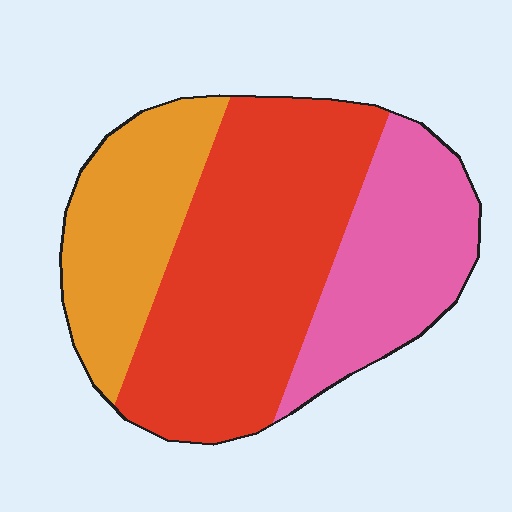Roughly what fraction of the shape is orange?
Orange covers roughly 25% of the shape.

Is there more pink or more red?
Red.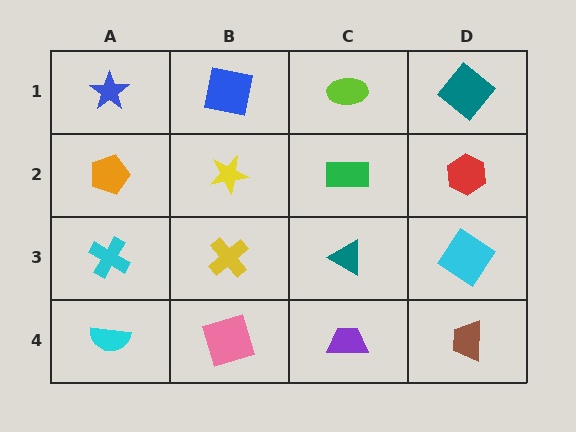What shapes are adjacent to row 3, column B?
A yellow star (row 2, column B), a pink square (row 4, column B), a cyan cross (row 3, column A), a teal triangle (row 3, column C).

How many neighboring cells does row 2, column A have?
3.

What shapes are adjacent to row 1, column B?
A yellow star (row 2, column B), a blue star (row 1, column A), a lime ellipse (row 1, column C).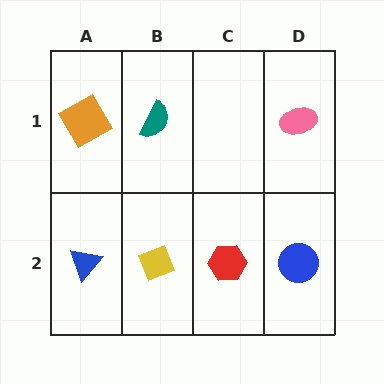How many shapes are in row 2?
4 shapes.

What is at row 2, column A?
A blue triangle.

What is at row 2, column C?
A red hexagon.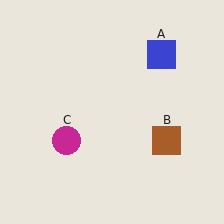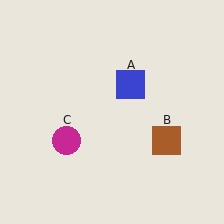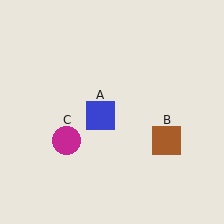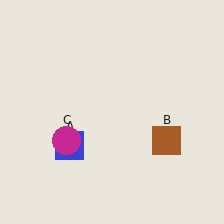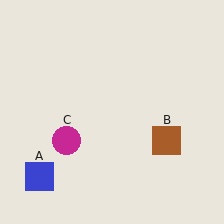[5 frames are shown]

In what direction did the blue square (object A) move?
The blue square (object A) moved down and to the left.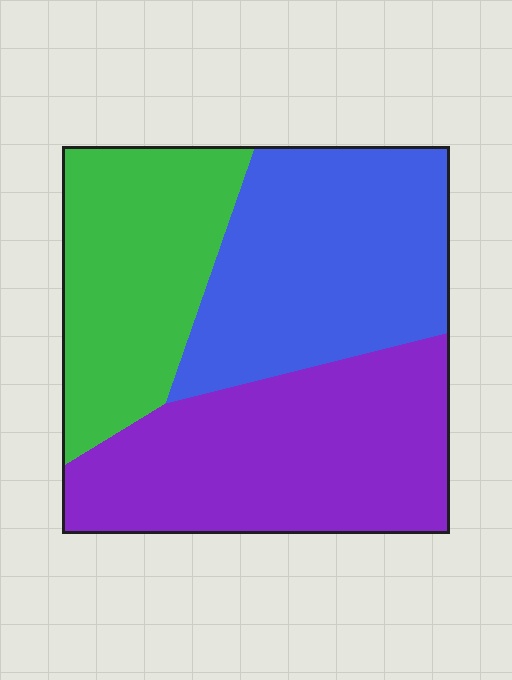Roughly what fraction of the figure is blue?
Blue covers roughly 35% of the figure.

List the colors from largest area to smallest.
From largest to smallest: purple, blue, green.